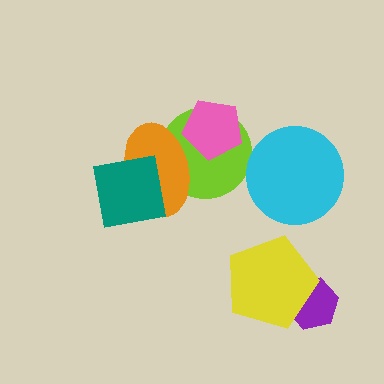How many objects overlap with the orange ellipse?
3 objects overlap with the orange ellipse.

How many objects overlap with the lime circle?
2 objects overlap with the lime circle.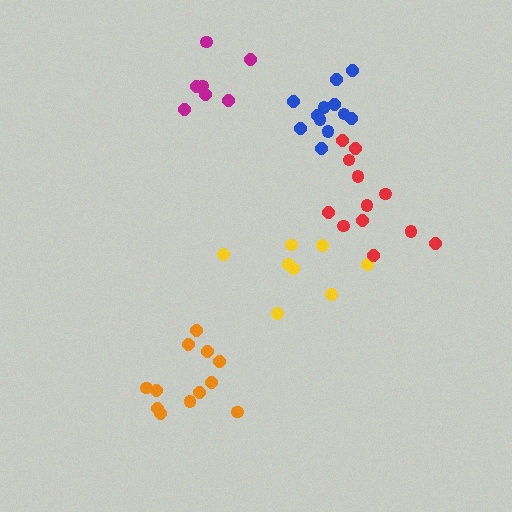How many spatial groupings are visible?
There are 5 spatial groupings.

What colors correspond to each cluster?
The clusters are colored: blue, yellow, red, orange, magenta.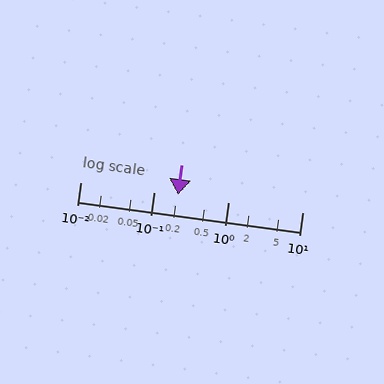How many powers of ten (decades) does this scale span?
The scale spans 3 decades, from 0.01 to 10.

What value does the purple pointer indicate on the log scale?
The pointer indicates approximately 0.21.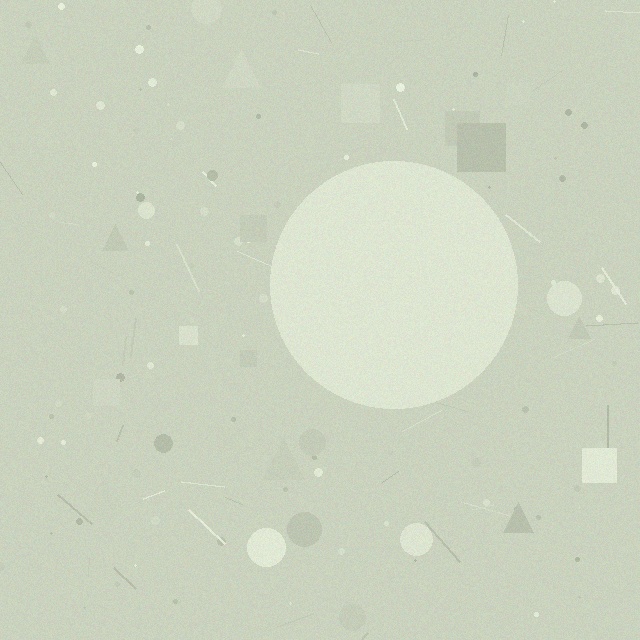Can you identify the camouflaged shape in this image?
The camouflaged shape is a circle.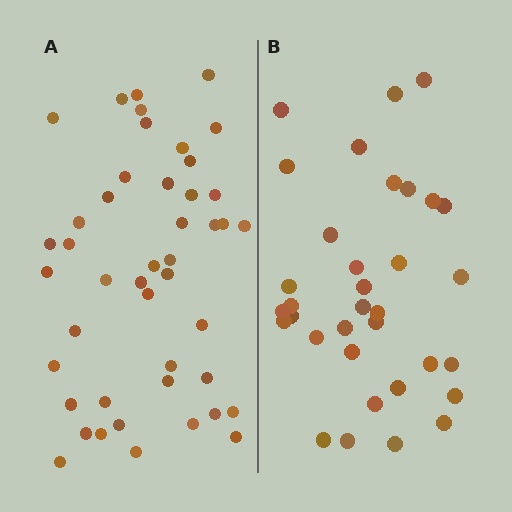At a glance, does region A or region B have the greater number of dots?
Region A (the left region) has more dots.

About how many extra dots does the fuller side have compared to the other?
Region A has roughly 12 or so more dots than region B.